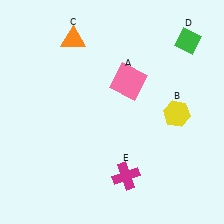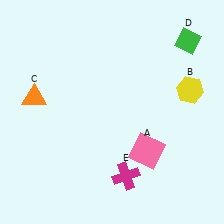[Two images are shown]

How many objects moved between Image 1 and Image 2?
3 objects moved between the two images.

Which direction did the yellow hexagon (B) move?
The yellow hexagon (B) moved up.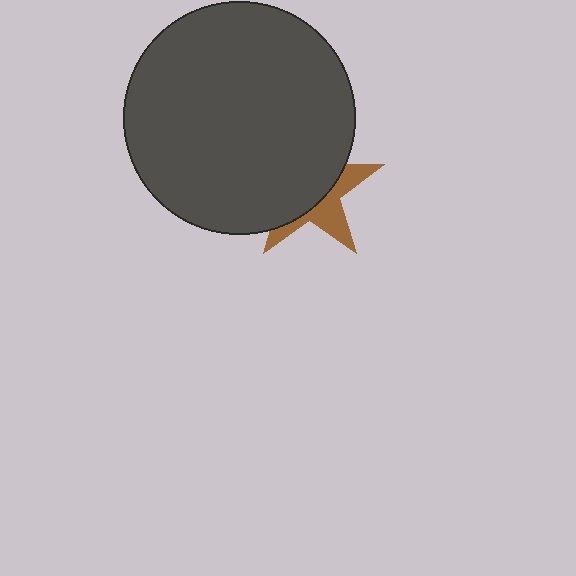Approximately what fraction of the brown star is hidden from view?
Roughly 64% of the brown star is hidden behind the dark gray circle.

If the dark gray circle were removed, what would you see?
You would see the complete brown star.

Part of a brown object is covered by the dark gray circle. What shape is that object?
It is a star.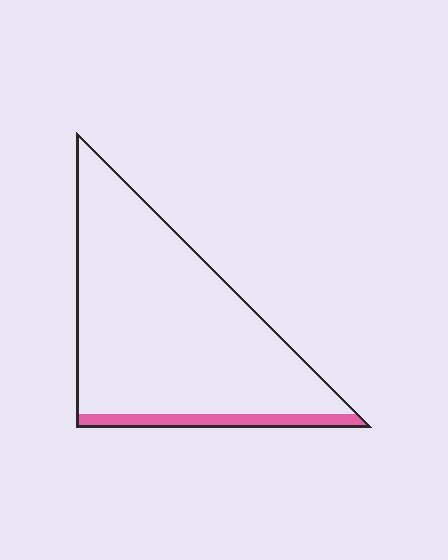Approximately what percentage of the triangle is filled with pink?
Approximately 10%.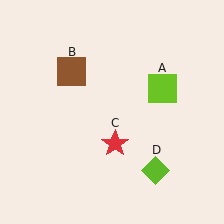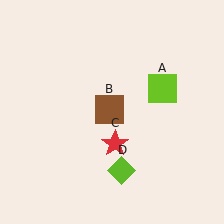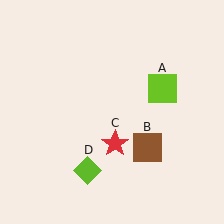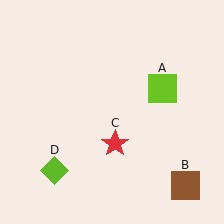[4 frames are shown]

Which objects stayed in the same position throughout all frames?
Lime square (object A) and red star (object C) remained stationary.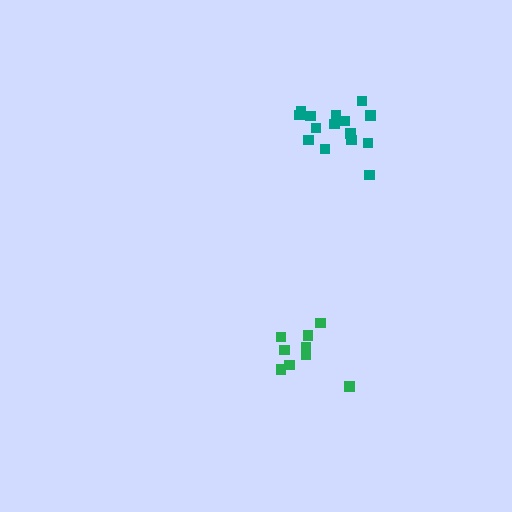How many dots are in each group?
Group 1: 9 dots, Group 2: 15 dots (24 total).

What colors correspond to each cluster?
The clusters are colored: green, teal.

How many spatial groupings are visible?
There are 2 spatial groupings.